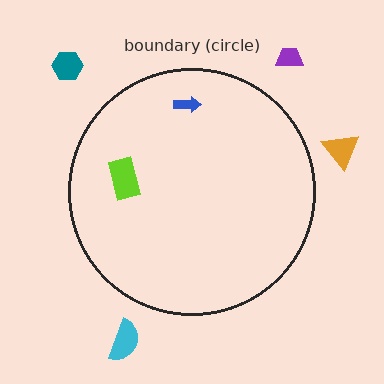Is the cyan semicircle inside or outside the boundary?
Outside.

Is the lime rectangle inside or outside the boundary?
Inside.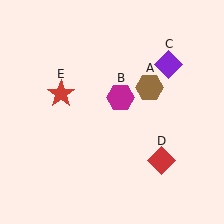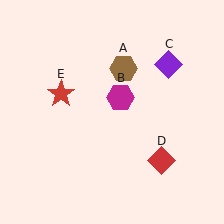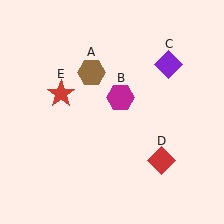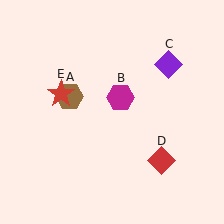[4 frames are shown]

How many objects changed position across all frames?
1 object changed position: brown hexagon (object A).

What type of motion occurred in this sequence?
The brown hexagon (object A) rotated counterclockwise around the center of the scene.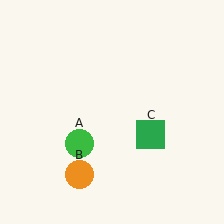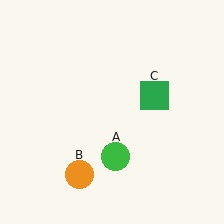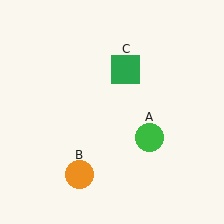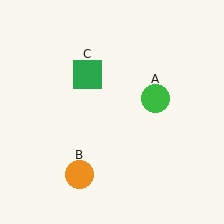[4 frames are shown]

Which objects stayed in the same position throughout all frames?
Orange circle (object B) remained stationary.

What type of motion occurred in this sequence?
The green circle (object A), green square (object C) rotated counterclockwise around the center of the scene.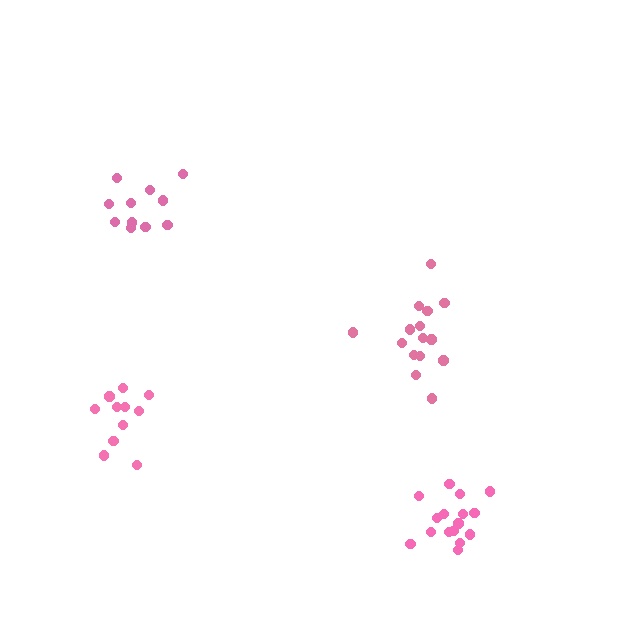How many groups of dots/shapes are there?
There are 4 groups.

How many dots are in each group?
Group 1: 15 dots, Group 2: 11 dots, Group 3: 11 dots, Group 4: 16 dots (53 total).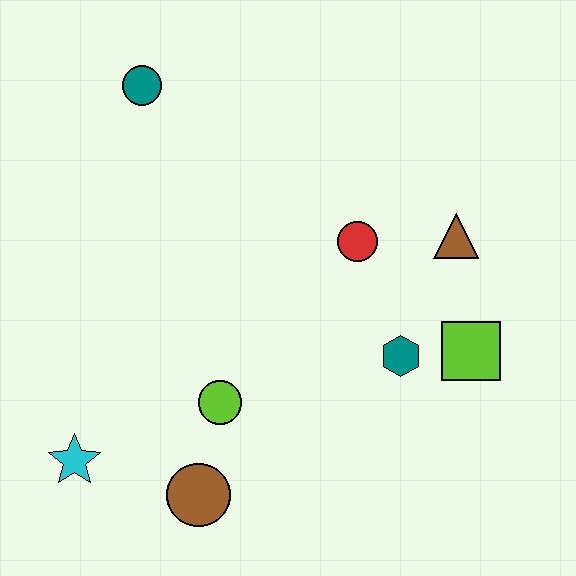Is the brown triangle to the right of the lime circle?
Yes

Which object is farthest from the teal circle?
The lime square is farthest from the teal circle.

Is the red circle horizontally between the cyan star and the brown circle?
No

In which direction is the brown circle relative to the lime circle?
The brown circle is below the lime circle.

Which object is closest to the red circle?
The brown triangle is closest to the red circle.